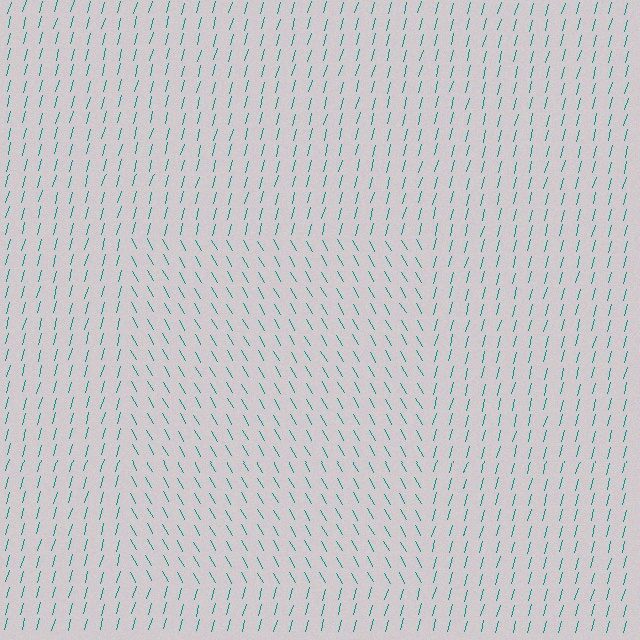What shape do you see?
I see a rectangle.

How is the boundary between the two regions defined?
The boundary is defined purely by a change in line orientation (approximately 45 degrees difference). All lines are the same color and thickness.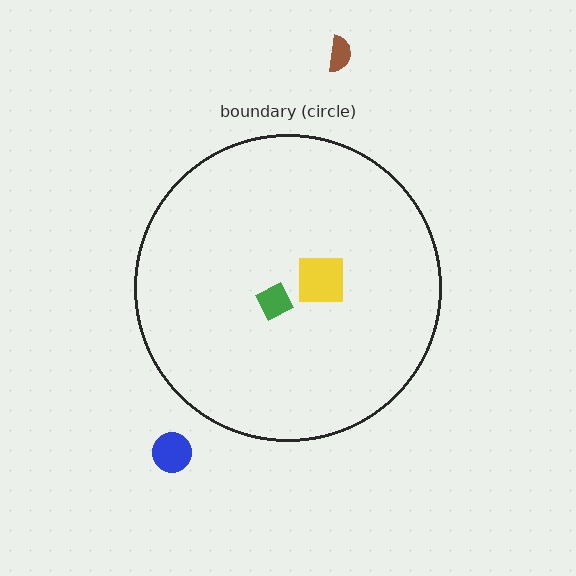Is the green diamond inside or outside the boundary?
Inside.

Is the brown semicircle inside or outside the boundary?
Outside.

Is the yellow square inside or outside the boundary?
Inside.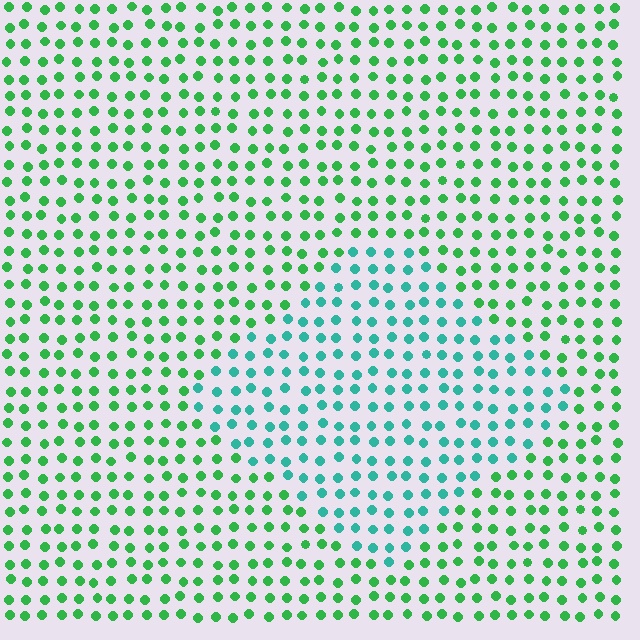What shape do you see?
I see a diamond.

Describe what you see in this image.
The image is filled with small green elements in a uniform arrangement. A diamond-shaped region is visible where the elements are tinted to a slightly different hue, forming a subtle color boundary.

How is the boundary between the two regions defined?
The boundary is defined purely by a slight shift in hue (about 40 degrees). Spacing, size, and orientation are identical on both sides.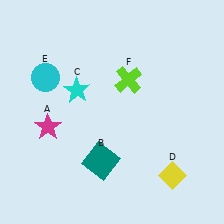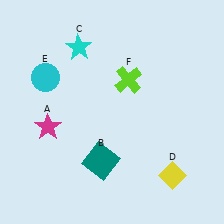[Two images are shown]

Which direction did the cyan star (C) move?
The cyan star (C) moved up.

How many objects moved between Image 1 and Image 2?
1 object moved between the two images.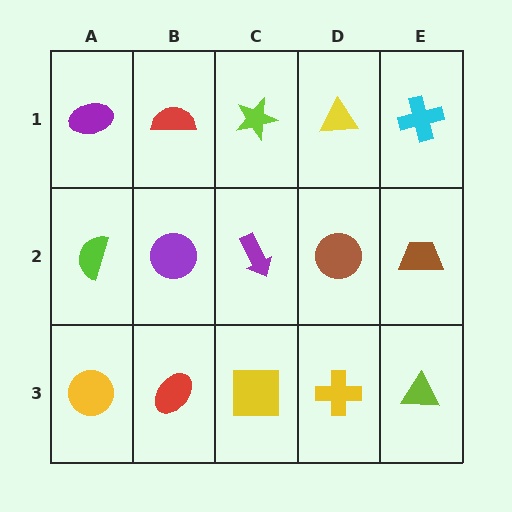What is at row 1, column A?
A purple ellipse.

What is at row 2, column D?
A brown circle.